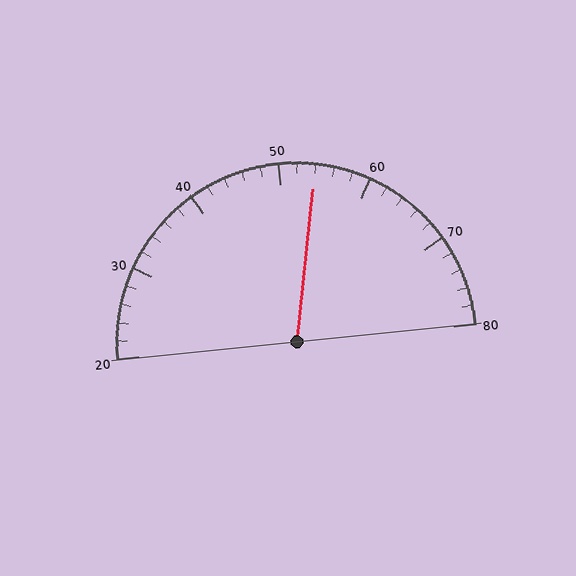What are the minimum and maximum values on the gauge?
The gauge ranges from 20 to 80.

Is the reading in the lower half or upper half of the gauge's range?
The reading is in the upper half of the range (20 to 80).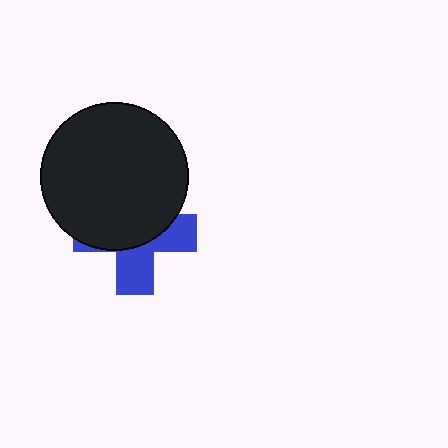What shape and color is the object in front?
The object in front is a black circle.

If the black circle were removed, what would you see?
You would see the complete blue cross.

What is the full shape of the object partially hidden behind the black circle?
The partially hidden object is a blue cross.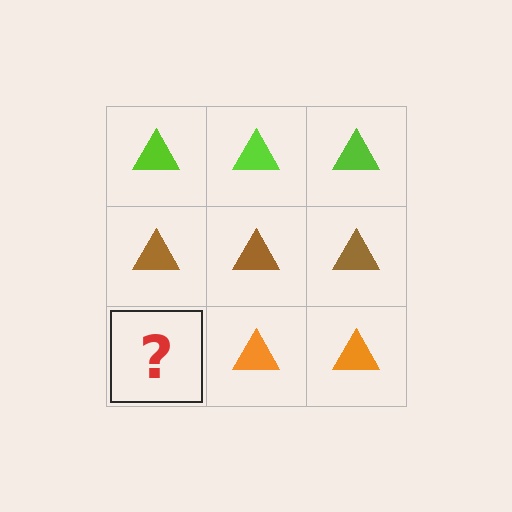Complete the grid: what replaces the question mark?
The question mark should be replaced with an orange triangle.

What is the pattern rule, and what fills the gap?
The rule is that each row has a consistent color. The gap should be filled with an orange triangle.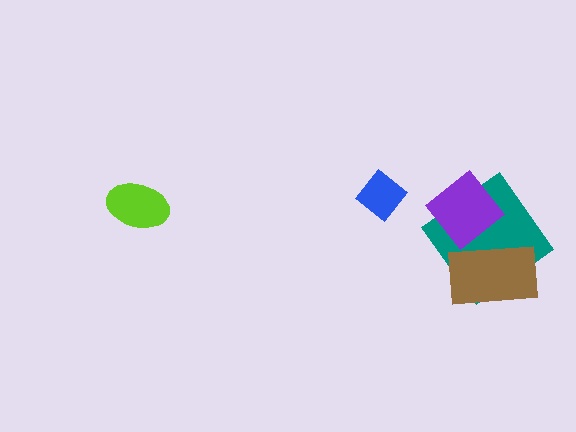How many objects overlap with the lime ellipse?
0 objects overlap with the lime ellipse.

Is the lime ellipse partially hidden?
No, no other shape covers it.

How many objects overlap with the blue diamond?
0 objects overlap with the blue diamond.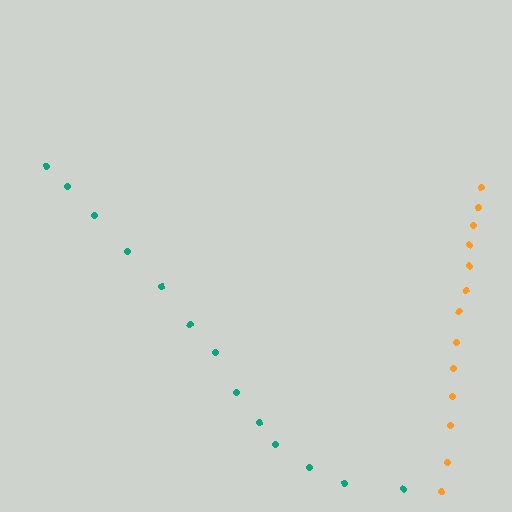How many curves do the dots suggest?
There are 2 distinct paths.